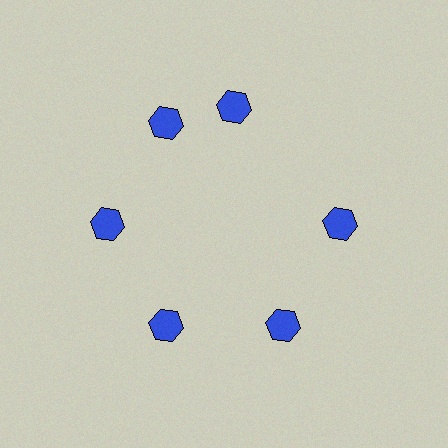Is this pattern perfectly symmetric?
No. The 6 blue hexagons are arranged in a ring, but one element near the 1 o'clock position is rotated out of alignment along the ring, breaking the 6-fold rotational symmetry.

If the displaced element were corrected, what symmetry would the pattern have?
It would have 6-fold rotational symmetry — the pattern would map onto itself every 60 degrees.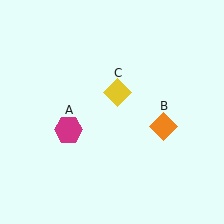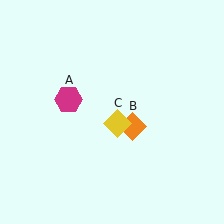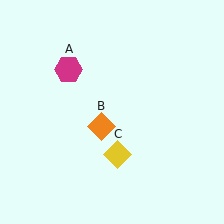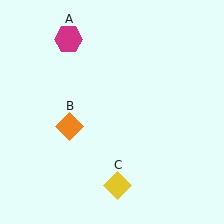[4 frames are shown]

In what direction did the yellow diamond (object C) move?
The yellow diamond (object C) moved down.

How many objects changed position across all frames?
3 objects changed position: magenta hexagon (object A), orange diamond (object B), yellow diamond (object C).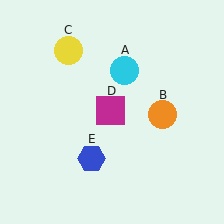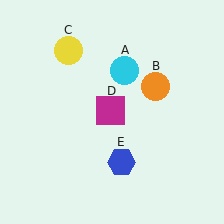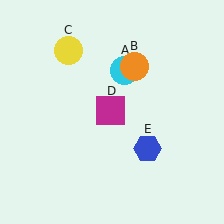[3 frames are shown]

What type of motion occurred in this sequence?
The orange circle (object B), blue hexagon (object E) rotated counterclockwise around the center of the scene.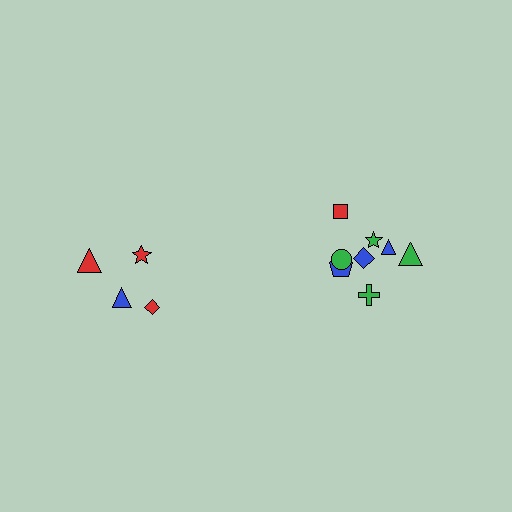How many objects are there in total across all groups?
There are 12 objects.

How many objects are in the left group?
There are 4 objects.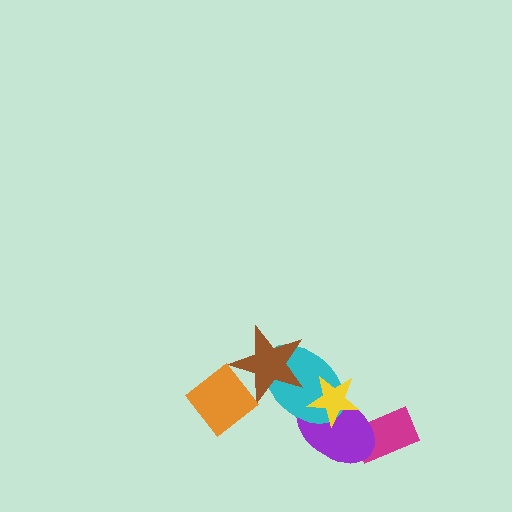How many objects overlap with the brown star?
2 objects overlap with the brown star.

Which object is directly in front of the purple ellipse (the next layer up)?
The cyan ellipse is directly in front of the purple ellipse.